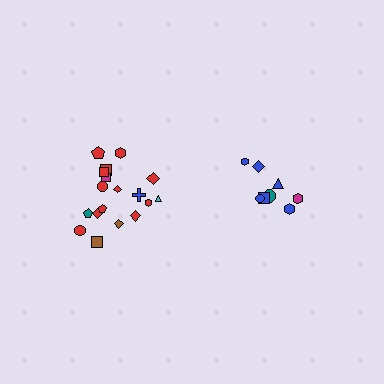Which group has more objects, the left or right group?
The left group.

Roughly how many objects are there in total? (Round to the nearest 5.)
Roughly 25 objects in total.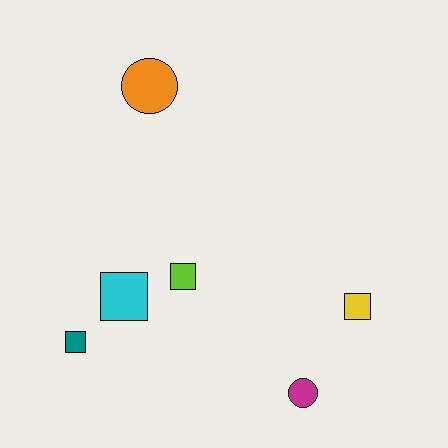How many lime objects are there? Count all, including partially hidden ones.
There is 1 lime object.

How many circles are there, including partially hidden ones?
There are 2 circles.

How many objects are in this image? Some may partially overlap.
There are 6 objects.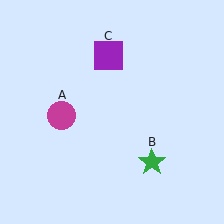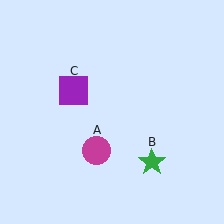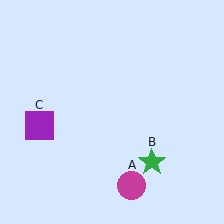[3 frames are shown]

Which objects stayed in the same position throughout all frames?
Green star (object B) remained stationary.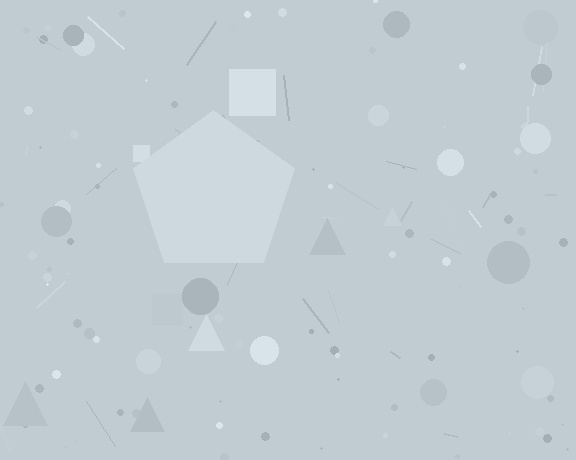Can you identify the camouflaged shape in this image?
The camouflaged shape is a pentagon.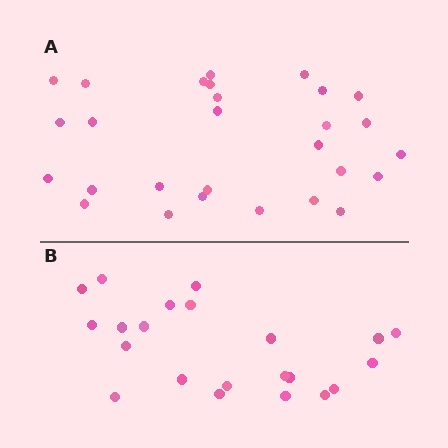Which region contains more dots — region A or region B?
Region A (the top region) has more dots.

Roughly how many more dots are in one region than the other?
Region A has about 6 more dots than region B.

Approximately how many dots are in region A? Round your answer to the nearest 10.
About 30 dots. (The exact count is 28, which rounds to 30.)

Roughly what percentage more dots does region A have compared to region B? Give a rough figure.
About 25% more.